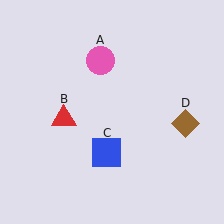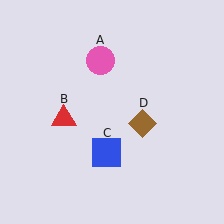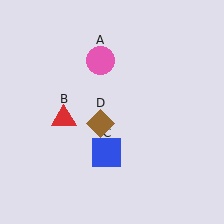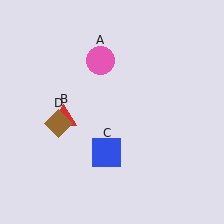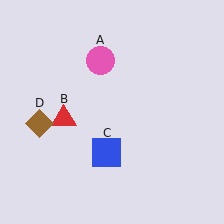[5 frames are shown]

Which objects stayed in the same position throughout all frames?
Pink circle (object A) and red triangle (object B) and blue square (object C) remained stationary.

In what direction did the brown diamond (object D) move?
The brown diamond (object D) moved left.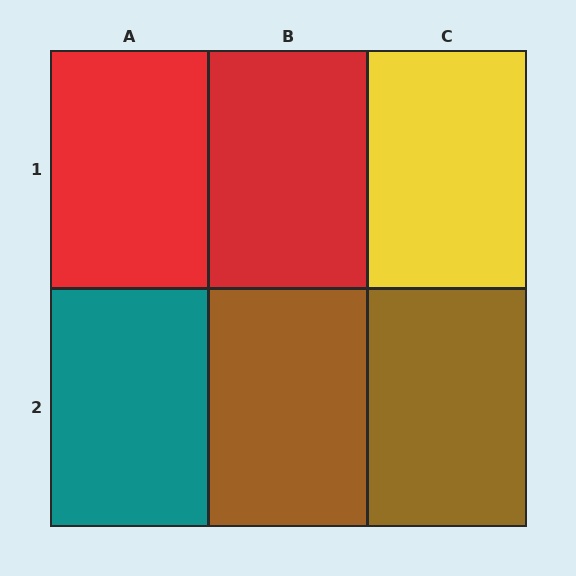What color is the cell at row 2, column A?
Teal.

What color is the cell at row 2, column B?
Brown.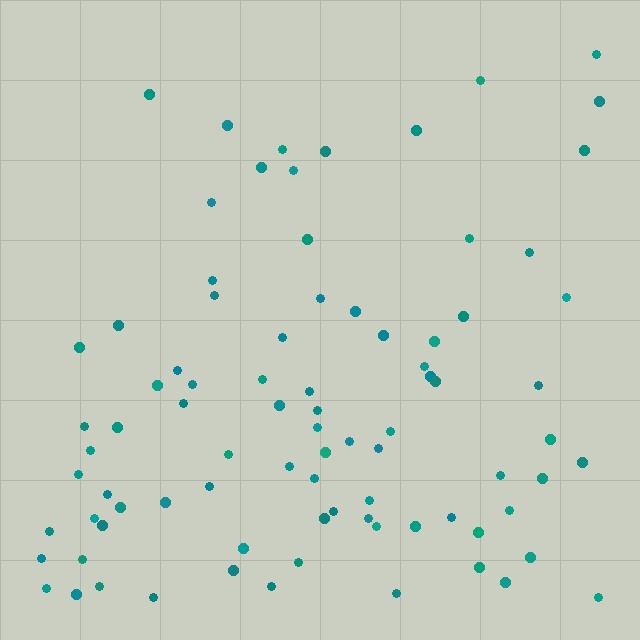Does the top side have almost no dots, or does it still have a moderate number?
Still a moderate number, just noticeably fewer than the bottom.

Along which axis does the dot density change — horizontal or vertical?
Vertical.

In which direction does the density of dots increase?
From top to bottom, with the bottom side densest.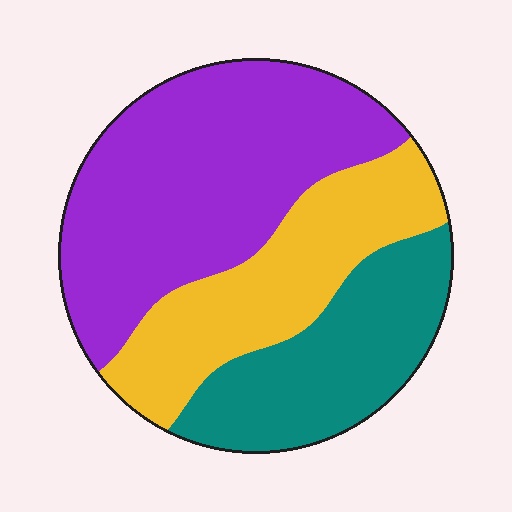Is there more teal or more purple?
Purple.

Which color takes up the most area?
Purple, at roughly 45%.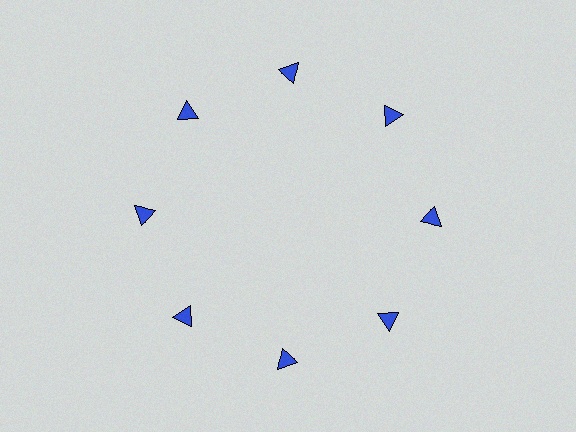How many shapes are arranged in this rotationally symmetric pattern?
There are 8 shapes, arranged in 8 groups of 1.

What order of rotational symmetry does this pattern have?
This pattern has 8-fold rotational symmetry.